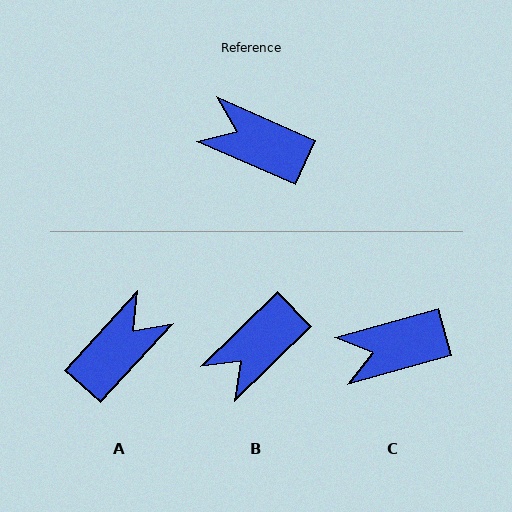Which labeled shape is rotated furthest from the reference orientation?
A, about 109 degrees away.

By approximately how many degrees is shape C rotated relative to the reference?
Approximately 39 degrees counter-clockwise.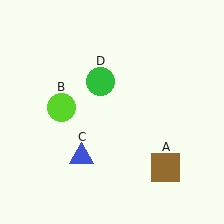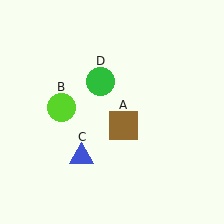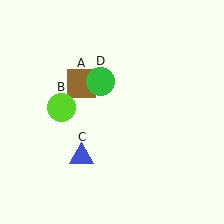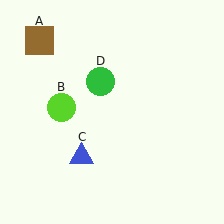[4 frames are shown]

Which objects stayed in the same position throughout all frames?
Lime circle (object B) and blue triangle (object C) and green circle (object D) remained stationary.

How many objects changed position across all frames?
1 object changed position: brown square (object A).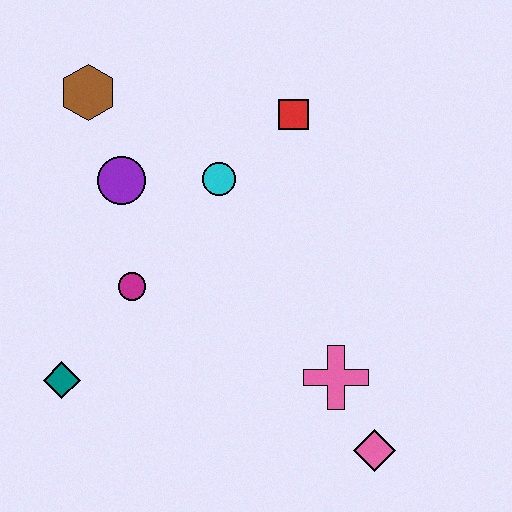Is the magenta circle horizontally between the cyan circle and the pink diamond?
No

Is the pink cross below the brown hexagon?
Yes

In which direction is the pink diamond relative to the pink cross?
The pink diamond is below the pink cross.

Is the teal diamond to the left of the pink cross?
Yes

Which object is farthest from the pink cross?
The brown hexagon is farthest from the pink cross.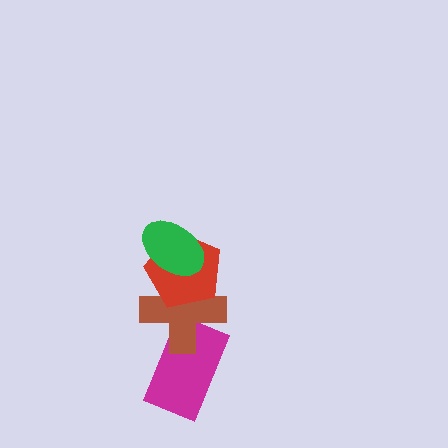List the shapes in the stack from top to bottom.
From top to bottom: the green ellipse, the red pentagon, the brown cross, the magenta rectangle.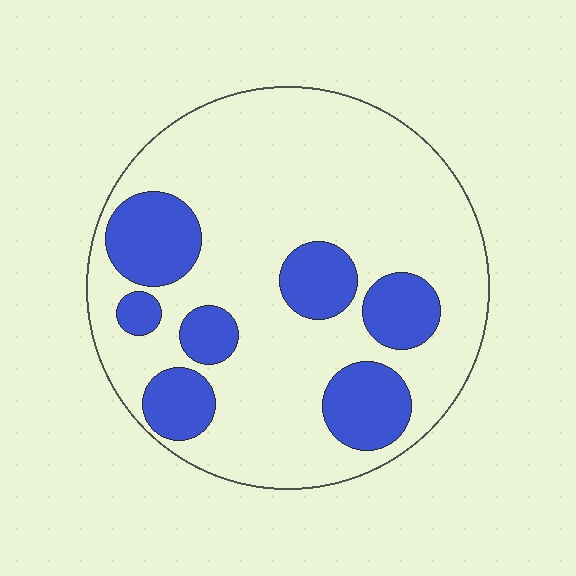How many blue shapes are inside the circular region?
7.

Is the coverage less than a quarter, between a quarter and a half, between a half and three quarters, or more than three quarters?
Between a quarter and a half.